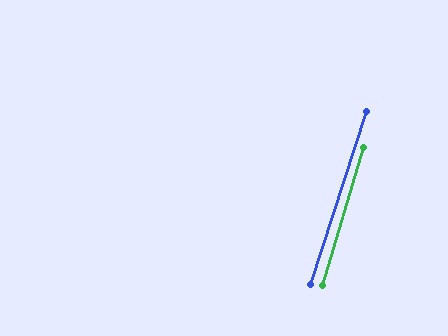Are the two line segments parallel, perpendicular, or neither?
Parallel — their directions differ by only 1.3°.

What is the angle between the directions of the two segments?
Approximately 1 degree.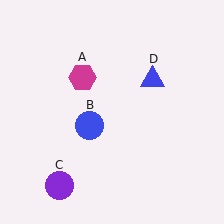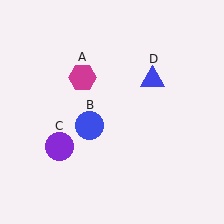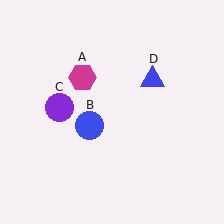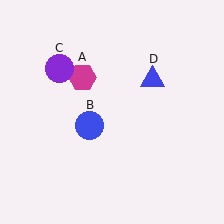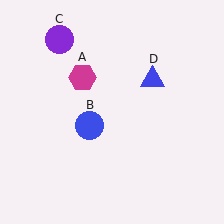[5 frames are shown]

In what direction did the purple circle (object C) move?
The purple circle (object C) moved up.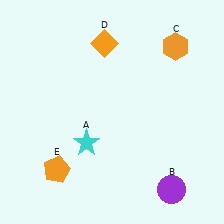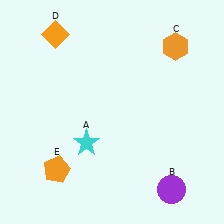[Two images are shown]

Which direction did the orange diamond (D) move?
The orange diamond (D) moved left.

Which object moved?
The orange diamond (D) moved left.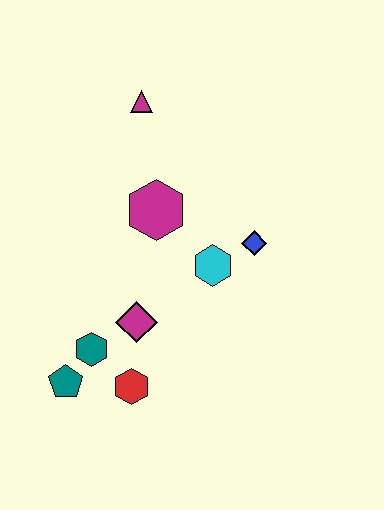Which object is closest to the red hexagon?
The teal hexagon is closest to the red hexagon.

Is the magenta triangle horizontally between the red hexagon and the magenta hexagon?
Yes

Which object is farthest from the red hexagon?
The magenta triangle is farthest from the red hexagon.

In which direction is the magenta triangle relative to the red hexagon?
The magenta triangle is above the red hexagon.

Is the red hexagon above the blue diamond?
No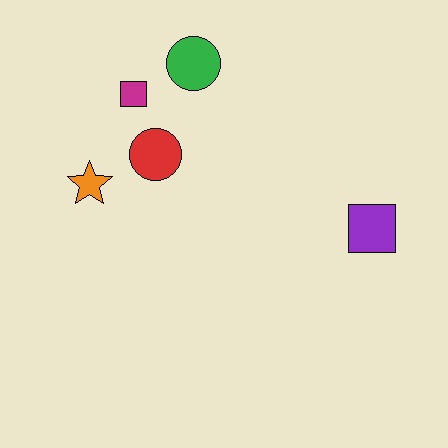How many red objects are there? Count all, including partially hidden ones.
There is 1 red object.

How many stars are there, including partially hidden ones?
There is 1 star.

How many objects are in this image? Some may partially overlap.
There are 5 objects.